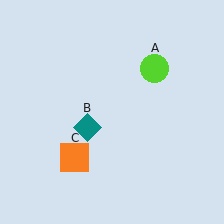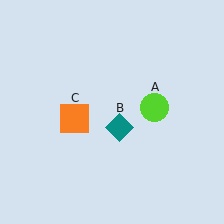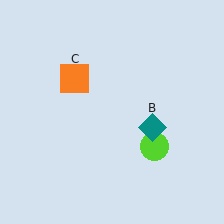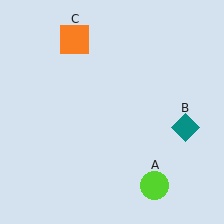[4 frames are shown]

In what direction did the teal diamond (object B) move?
The teal diamond (object B) moved right.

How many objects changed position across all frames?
3 objects changed position: lime circle (object A), teal diamond (object B), orange square (object C).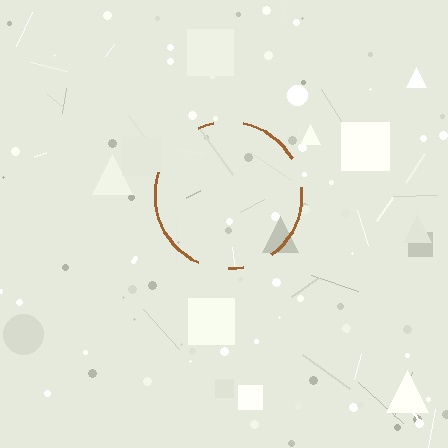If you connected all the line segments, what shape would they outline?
They would outline a circle.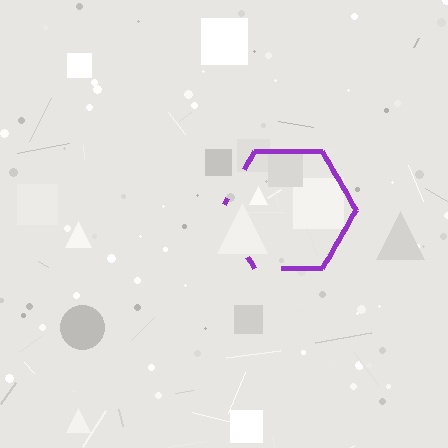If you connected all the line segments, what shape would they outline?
They would outline a hexagon.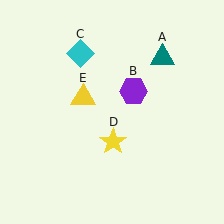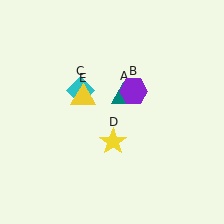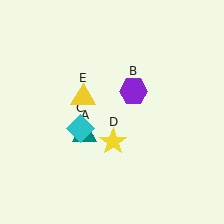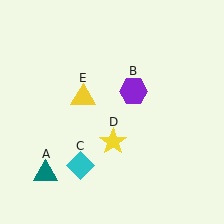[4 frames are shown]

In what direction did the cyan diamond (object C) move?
The cyan diamond (object C) moved down.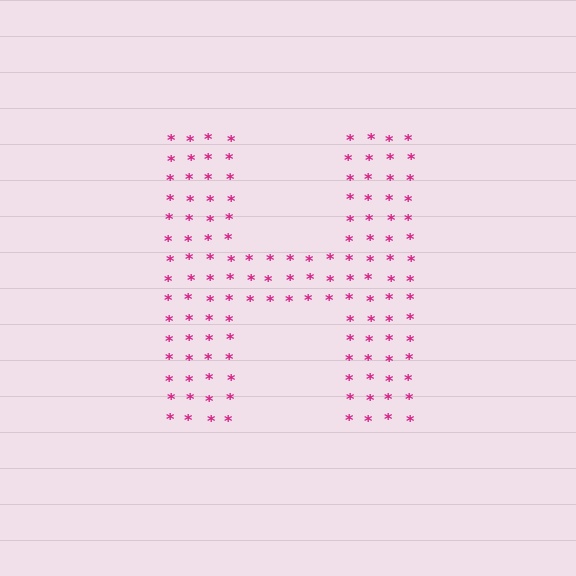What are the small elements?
The small elements are asterisks.